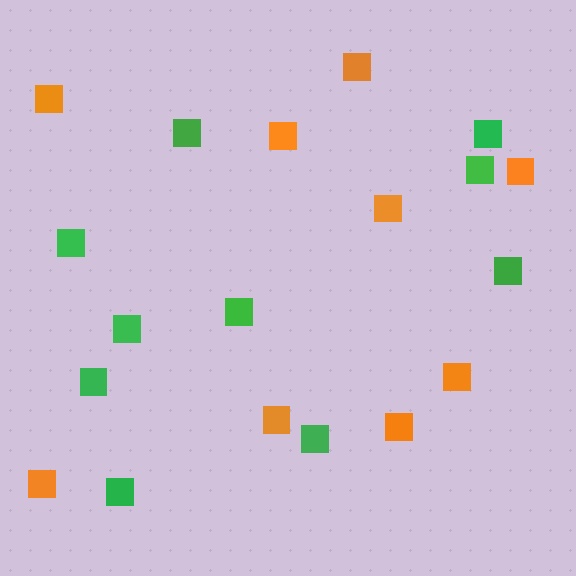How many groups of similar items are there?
There are 2 groups: one group of green squares (10) and one group of orange squares (9).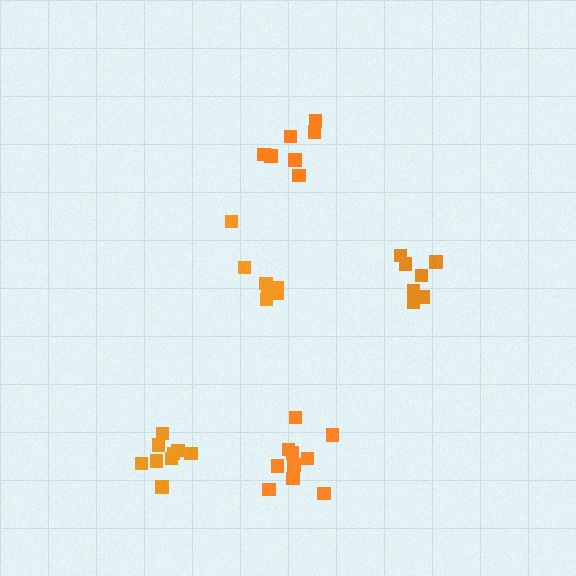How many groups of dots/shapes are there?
There are 5 groups.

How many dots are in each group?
Group 1: 7 dots, Group 2: 8 dots, Group 3: 10 dots, Group 4: 9 dots, Group 5: 7 dots (41 total).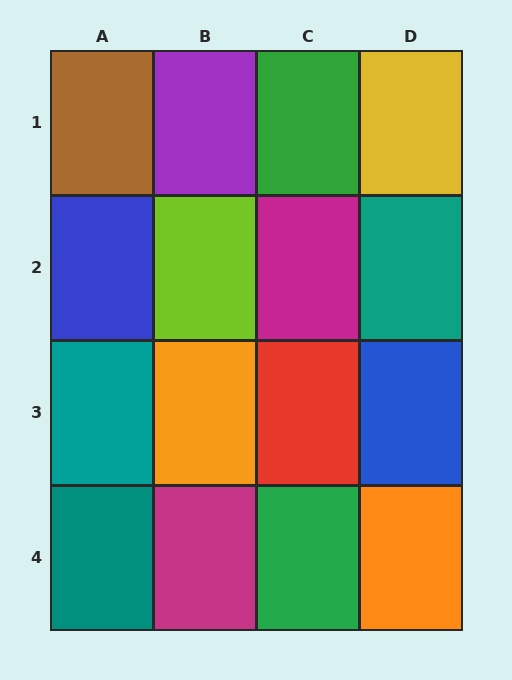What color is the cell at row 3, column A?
Teal.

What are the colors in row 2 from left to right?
Blue, lime, magenta, teal.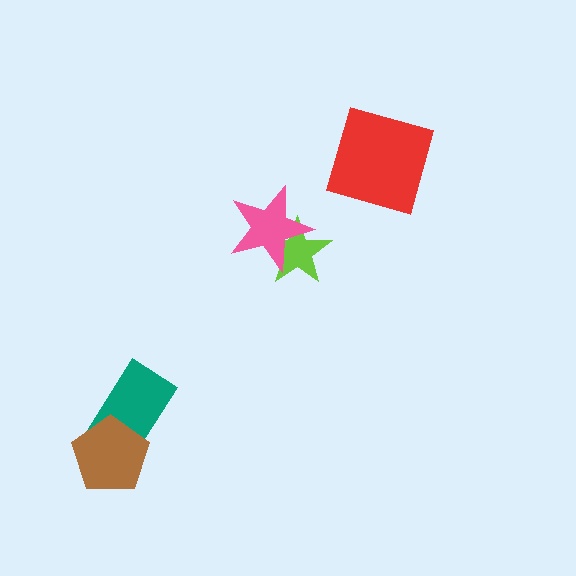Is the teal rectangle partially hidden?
Yes, it is partially covered by another shape.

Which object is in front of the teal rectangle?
The brown pentagon is in front of the teal rectangle.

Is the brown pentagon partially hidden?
No, no other shape covers it.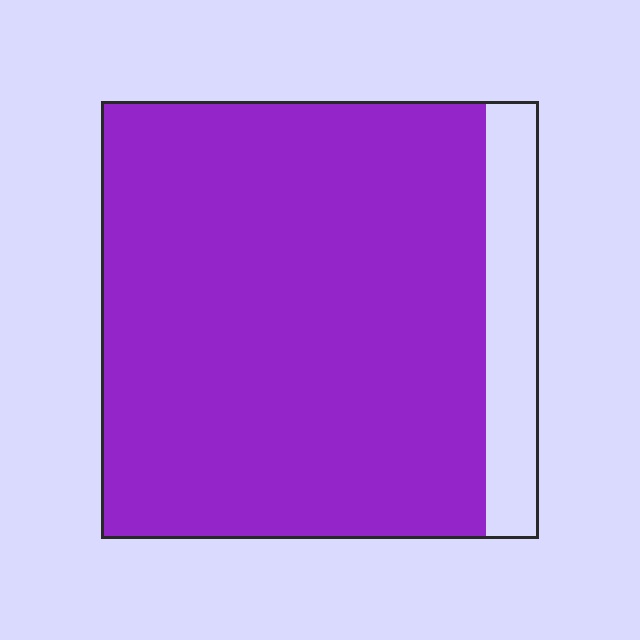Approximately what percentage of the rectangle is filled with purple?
Approximately 90%.